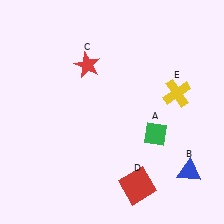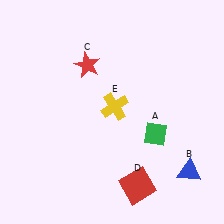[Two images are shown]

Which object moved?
The yellow cross (E) moved left.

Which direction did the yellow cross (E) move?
The yellow cross (E) moved left.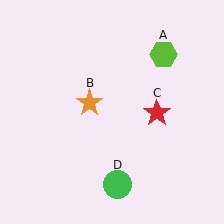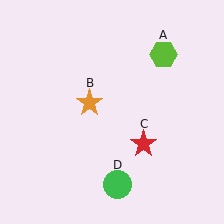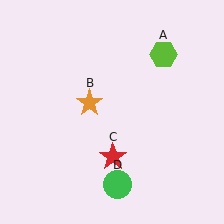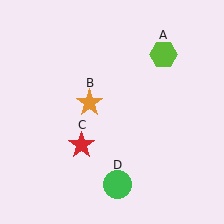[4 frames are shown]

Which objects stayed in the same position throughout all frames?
Lime hexagon (object A) and orange star (object B) and green circle (object D) remained stationary.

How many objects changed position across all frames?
1 object changed position: red star (object C).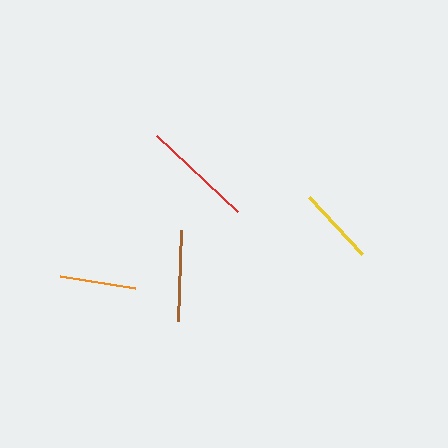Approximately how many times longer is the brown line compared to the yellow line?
The brown line is approximately 1.2 times the length of the yellow line.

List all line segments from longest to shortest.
From longest to shortest: red, brown, yellow, orange.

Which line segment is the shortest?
The orange line is the shortest at approximately 76 pixels.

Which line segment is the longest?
The red line is the longest at approximately 110 pixels.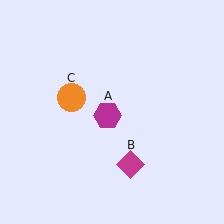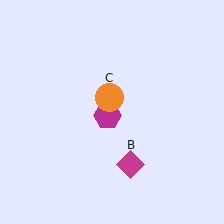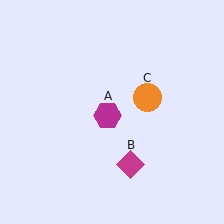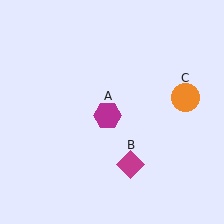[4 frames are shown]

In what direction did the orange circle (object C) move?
The orange circle (object C) moved right.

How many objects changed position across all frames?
1 object changed position: orange circle (object C).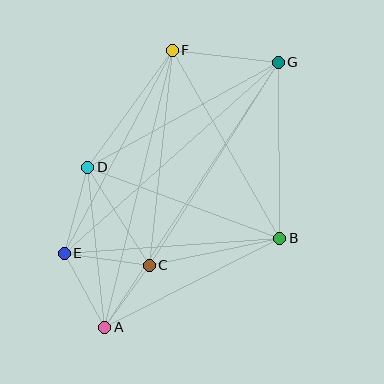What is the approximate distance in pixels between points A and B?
The distance between A and B is approximately 197 pixels.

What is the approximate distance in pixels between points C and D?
The distance between C and D is approximately 116 pixels.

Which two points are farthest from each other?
Points A and G are farthest from each other.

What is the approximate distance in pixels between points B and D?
The distance between B and D is approximately 205 pixels.